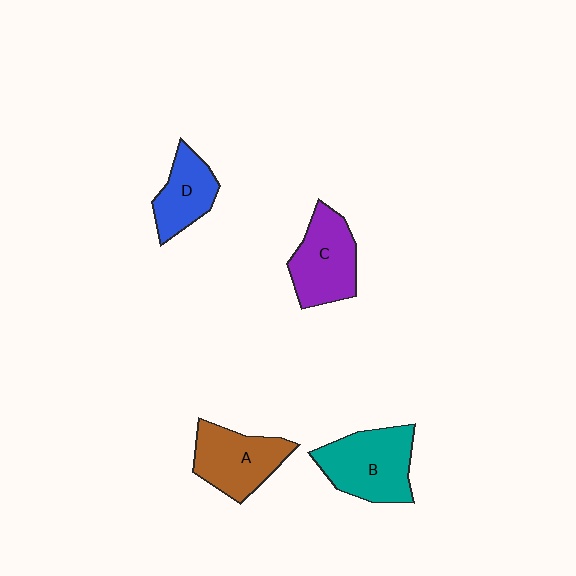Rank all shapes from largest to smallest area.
From largest to smallest: B (teal), C (purple), A (brown), D (blue).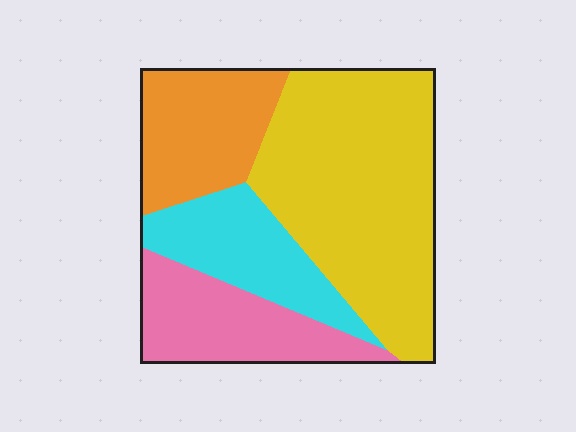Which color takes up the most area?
Yellow, at roughly 45%.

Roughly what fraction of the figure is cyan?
Cyan covers roughly 15% of the figure.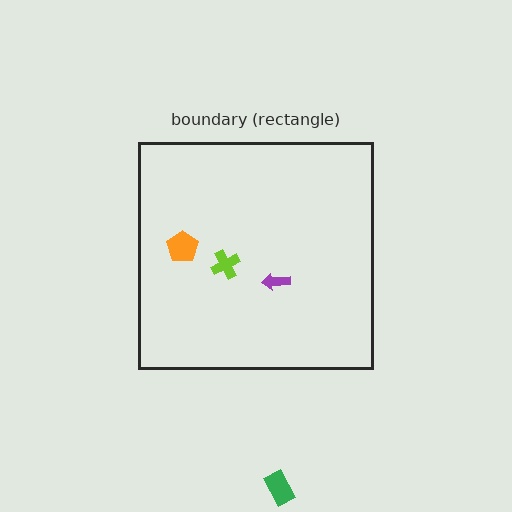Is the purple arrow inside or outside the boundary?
Inside.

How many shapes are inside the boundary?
3 inside, 1 outside.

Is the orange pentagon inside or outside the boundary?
Inside.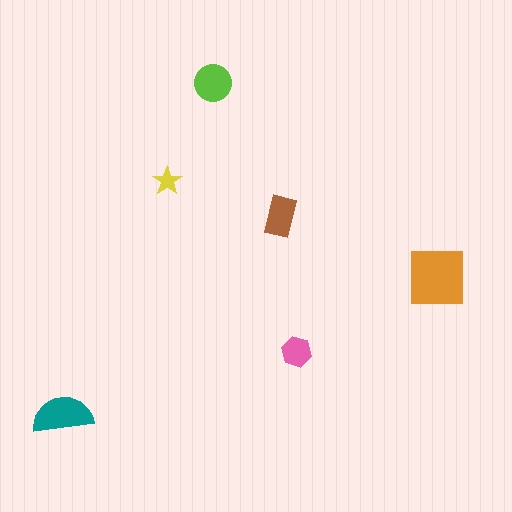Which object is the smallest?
The yellow star.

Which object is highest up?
The lime circle is topmost.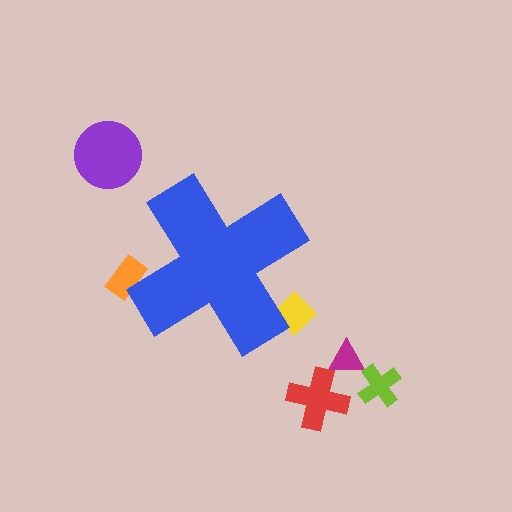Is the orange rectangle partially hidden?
Yes, the orange rectangle is partially hidden behind the blue cross.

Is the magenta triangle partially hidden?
No, the magenta triangle is fully visible.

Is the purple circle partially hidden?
No, the purple circle is fully visible.